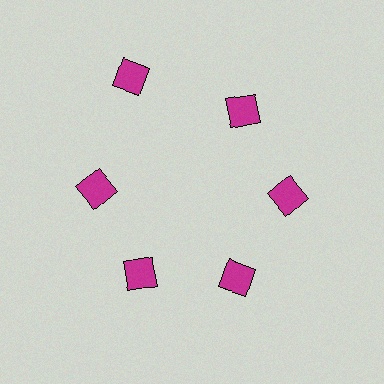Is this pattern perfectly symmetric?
No. The 6 magenta diamonds are arranged in a ring, but one element near the 11 o'clock position is pushed outward from the center, breaking the 6-fold rotational symmetry.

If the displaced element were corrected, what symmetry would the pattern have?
It would have 6-fold rotational symmetry — the pattern would map onto itself every 60 degrees.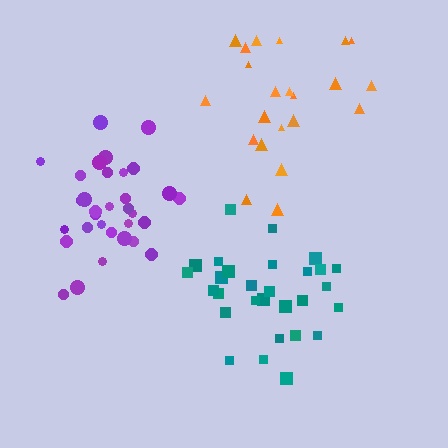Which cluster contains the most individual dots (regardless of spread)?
Purple (32).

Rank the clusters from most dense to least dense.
purple, teal, orange.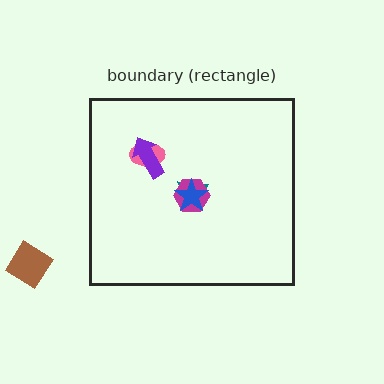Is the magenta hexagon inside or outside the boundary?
Inside.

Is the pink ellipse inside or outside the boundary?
Inside.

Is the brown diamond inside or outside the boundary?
Outside.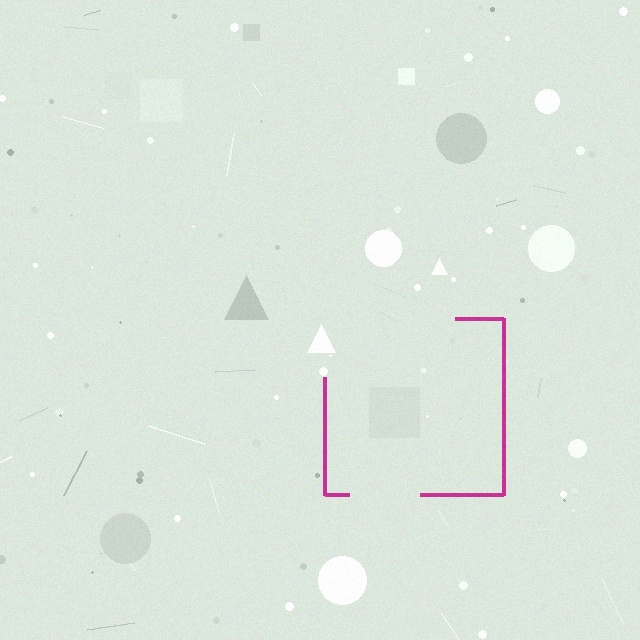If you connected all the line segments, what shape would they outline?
They would outline a square.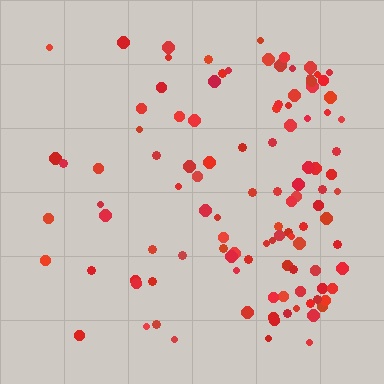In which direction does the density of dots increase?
From left to right, with the right side densest.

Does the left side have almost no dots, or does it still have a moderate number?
Still a moderate number, just noticeably fewer than the right.